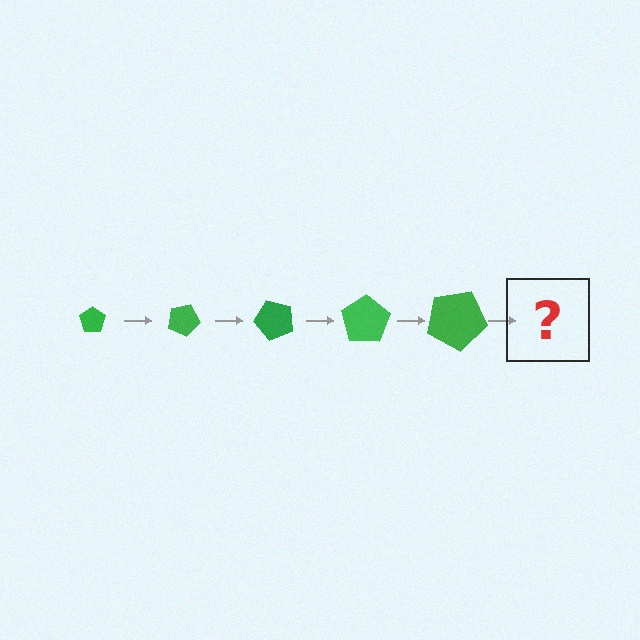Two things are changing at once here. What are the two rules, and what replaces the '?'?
The two rules are that the pentagon grows larger each step and it rotates 25 degrees each step. The '?' should be a pentagon, larger than the previous one and rotated 125 degrees from the start.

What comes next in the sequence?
The next element should be a pentagon, larger than the previous one and rotated 125 degrees from the start.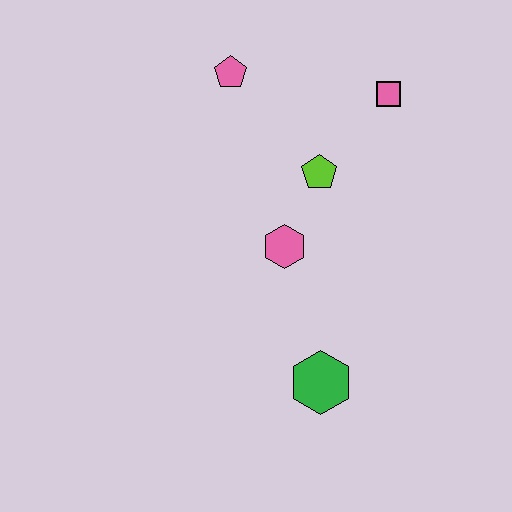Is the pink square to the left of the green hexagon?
No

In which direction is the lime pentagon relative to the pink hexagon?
The lime pentagon is above the pink hexagon.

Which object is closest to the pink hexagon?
The lime pentagon is closest to the pink hexagon.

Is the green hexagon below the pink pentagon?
Yes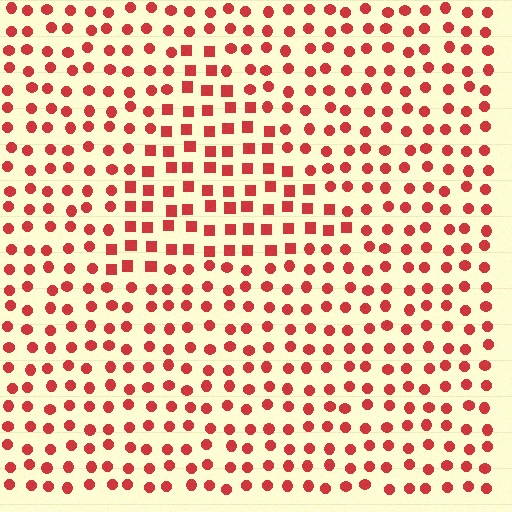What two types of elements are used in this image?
The image uses squares inside the triangle region and circles outside it.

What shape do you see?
I see a triangle.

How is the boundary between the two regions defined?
The boundary is defined by a change in element shape: squares inside vs. circles outside. All elements share the same color and spacing.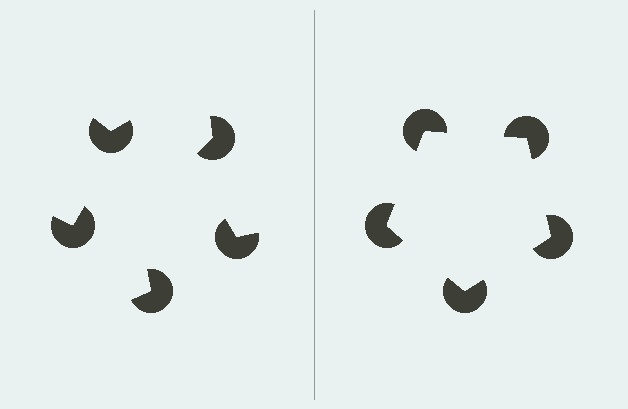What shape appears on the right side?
An illusory pentagon.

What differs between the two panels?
The pac-man discs are positioned identically on both sides; only the wedge orientations differ. On the right they align to a pentagon; on the left they are misaligned.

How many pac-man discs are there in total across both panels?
10 — 5 on each side.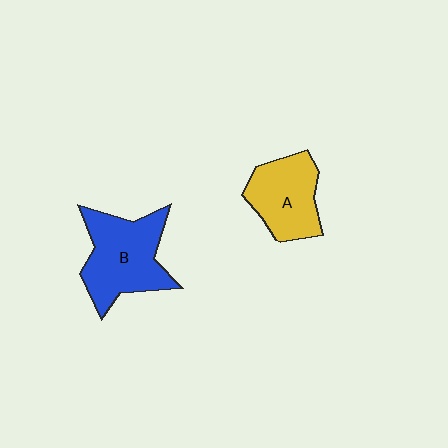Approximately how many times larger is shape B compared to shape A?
Approximately 1.3 times.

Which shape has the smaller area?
Shape A (yellow).